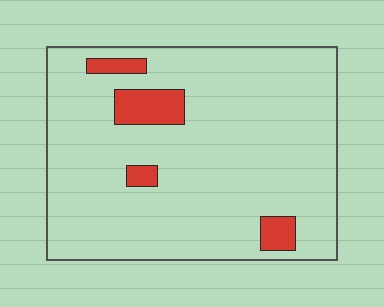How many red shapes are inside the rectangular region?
4.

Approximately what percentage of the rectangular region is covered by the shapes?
Approximately 10%.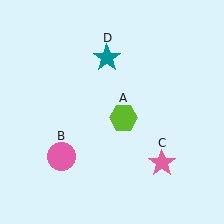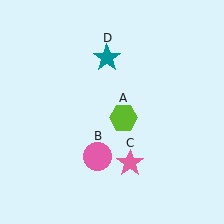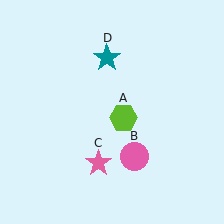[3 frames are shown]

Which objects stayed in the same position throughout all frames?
Lime hexagon (object A) and teal star (object D) remained stationary.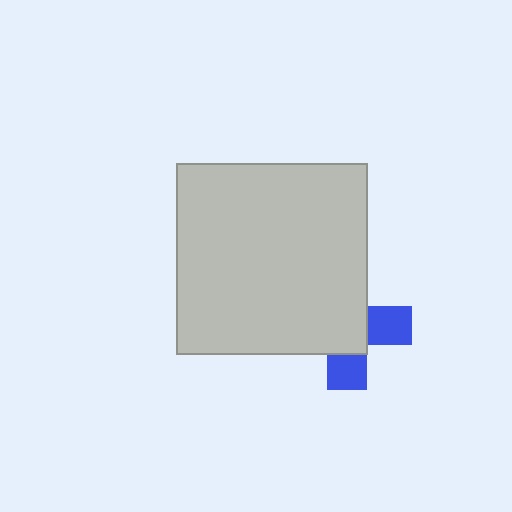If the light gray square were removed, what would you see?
You would see the complete blue cross.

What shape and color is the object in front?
The object in front is a light gray square.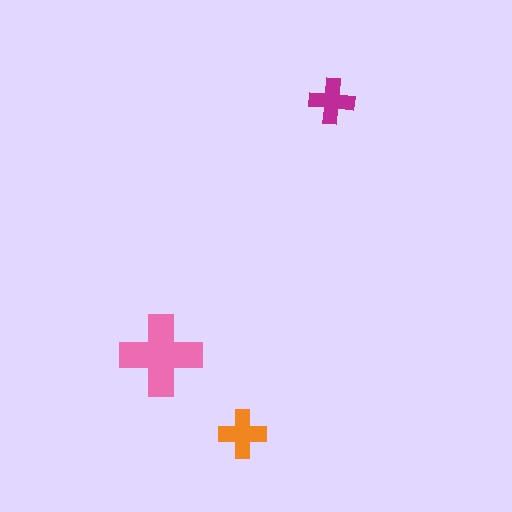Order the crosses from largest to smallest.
the pink one, the orange one, the magenta one.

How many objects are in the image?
There are 3 objects in the image.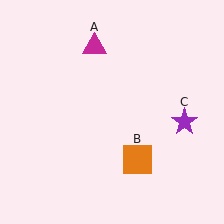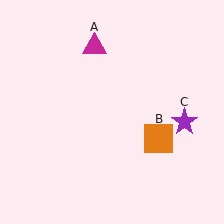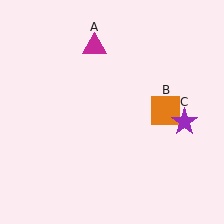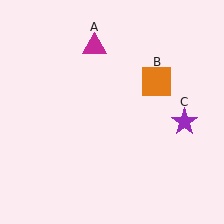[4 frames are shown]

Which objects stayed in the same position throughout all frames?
Magenta triangle (object A) and purple star (object C) remained stationary.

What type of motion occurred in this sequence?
The orange square (object B) rotated counterclockwise around the center of the scene.